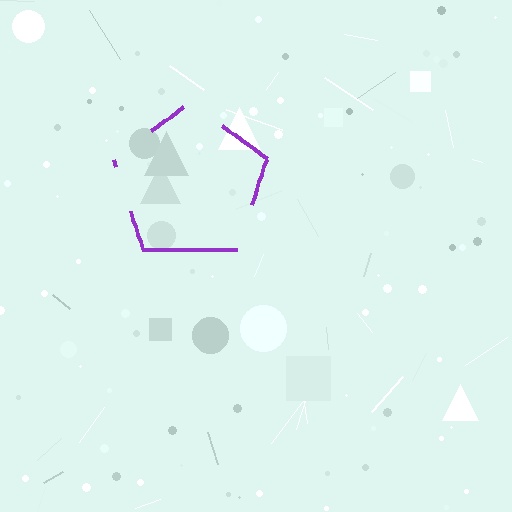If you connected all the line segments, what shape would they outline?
They would outline a pentagon.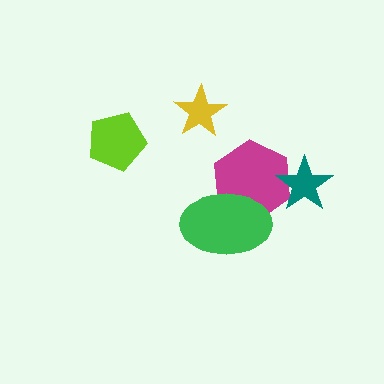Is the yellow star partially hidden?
No, no other shape covers it.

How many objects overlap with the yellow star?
0 objects overlap with the yellow star.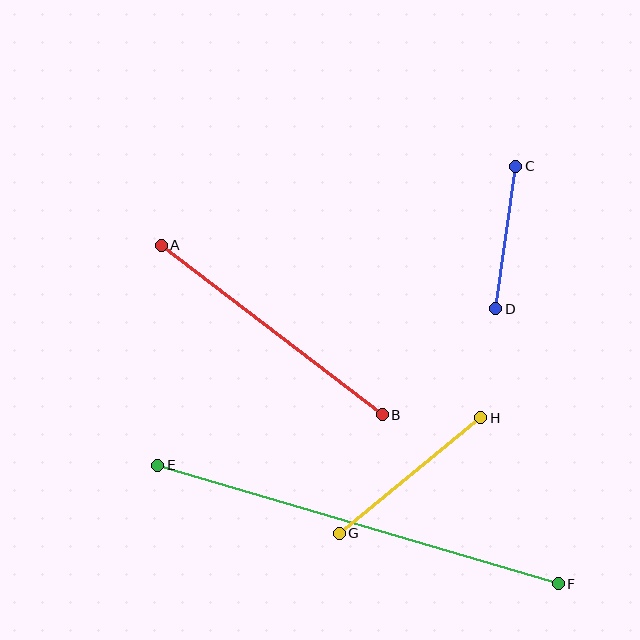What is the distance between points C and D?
The distance is approximately 144 pixels.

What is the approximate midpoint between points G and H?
The midpoint is at approximately (410, 476) pixels.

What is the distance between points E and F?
The distance is approximately 418 pixels.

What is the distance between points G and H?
The distance is approximately 183 pixels.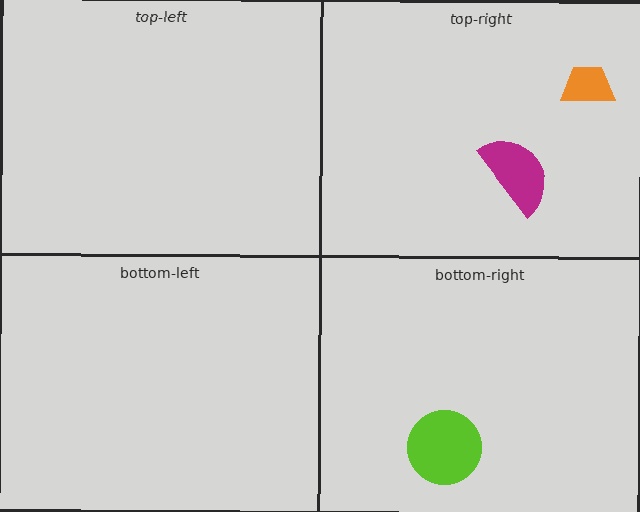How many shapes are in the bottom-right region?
1.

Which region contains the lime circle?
The bottom-right region.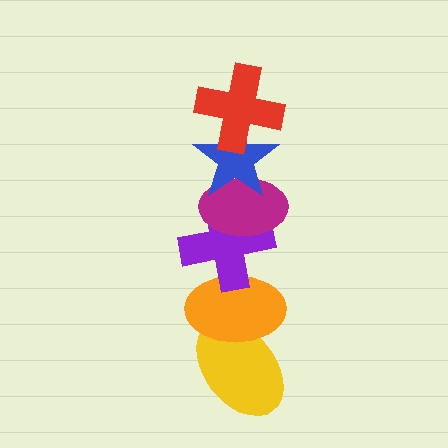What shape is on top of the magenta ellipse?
The blue star is on top of the magenta ellipse.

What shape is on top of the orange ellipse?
The purple cross is on top of the orange ellipse.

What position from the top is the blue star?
The blue star is 2nd from the top.